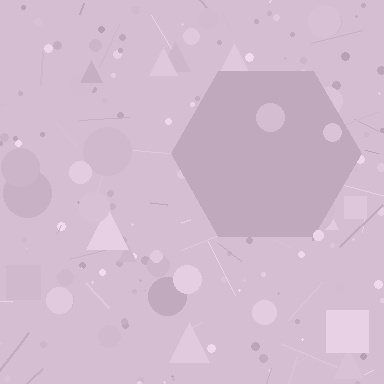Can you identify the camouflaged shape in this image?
The camouflaged shape is a hexagon.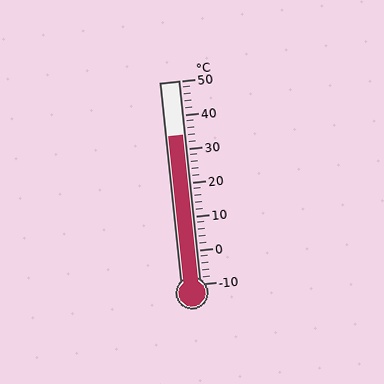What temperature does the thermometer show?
The thermometer shows approximately 34°C.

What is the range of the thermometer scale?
The thermometer scale ranges from -10°C to 50°C.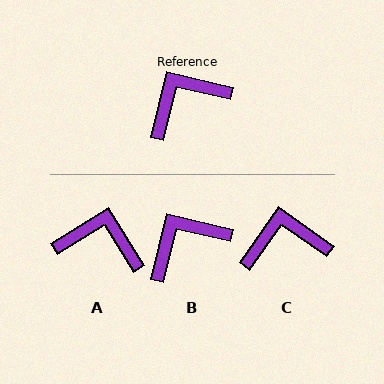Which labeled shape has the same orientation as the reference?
B.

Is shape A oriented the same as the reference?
No, it is off by about 45 degrees.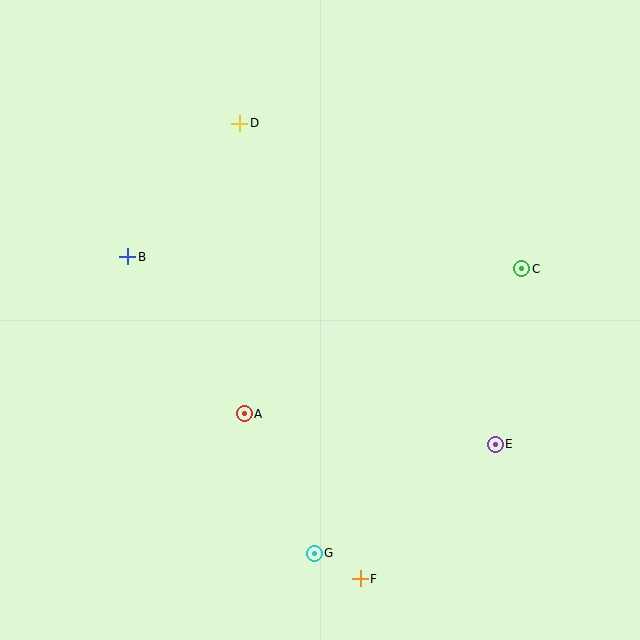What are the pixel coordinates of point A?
Point A is at (244, 414).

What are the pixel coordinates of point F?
Point F is at (360, 579).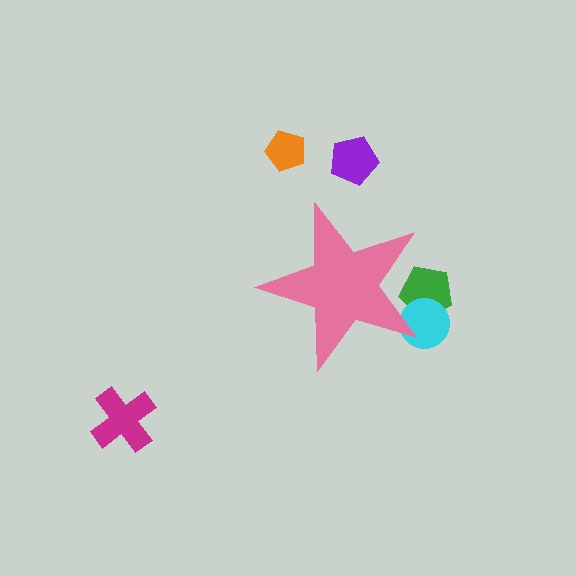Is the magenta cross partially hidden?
No, the magenta cross is fully visible.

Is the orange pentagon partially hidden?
No, the orange pentagon is fully visible.